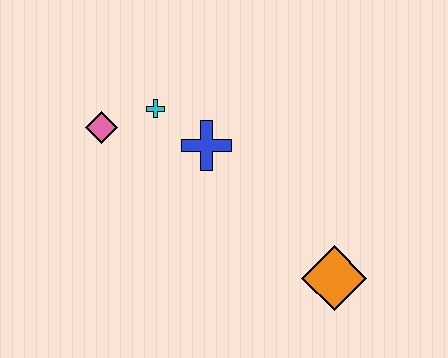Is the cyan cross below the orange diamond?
No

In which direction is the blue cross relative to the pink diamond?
The blue cross is to the right of the pink diamond.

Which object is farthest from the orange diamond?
The pink diamond is farthest from the orange diamond.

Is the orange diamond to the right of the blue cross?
Yes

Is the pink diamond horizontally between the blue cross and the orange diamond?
No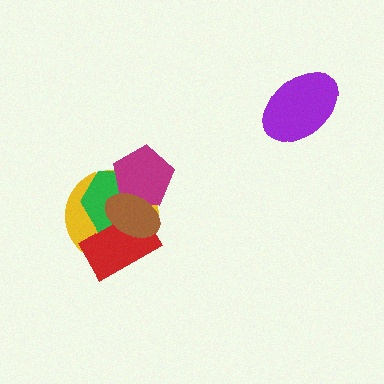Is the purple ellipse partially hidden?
No, no other shape covers it.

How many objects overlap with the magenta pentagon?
3 objects overlap with the magenta pentagon.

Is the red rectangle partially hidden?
Yes, it is partially covered by another shape.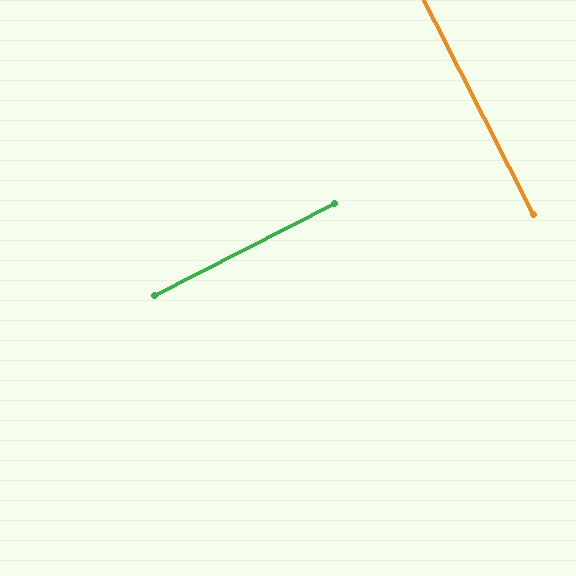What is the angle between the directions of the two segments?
Approximately 90 degrees.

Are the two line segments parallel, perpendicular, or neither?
Perpendicular — they meet at approximately 90°.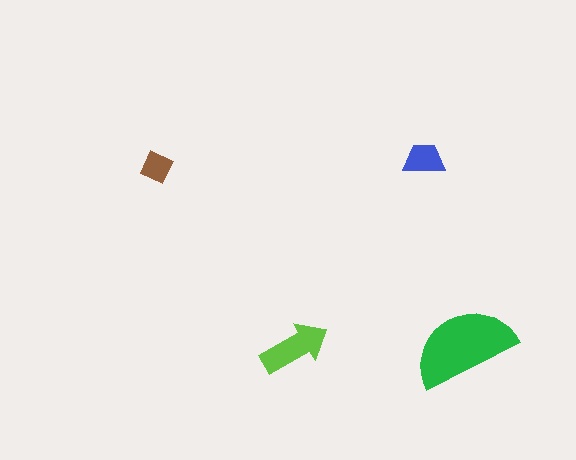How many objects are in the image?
There are 4 objects in the image.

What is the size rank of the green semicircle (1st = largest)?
1st.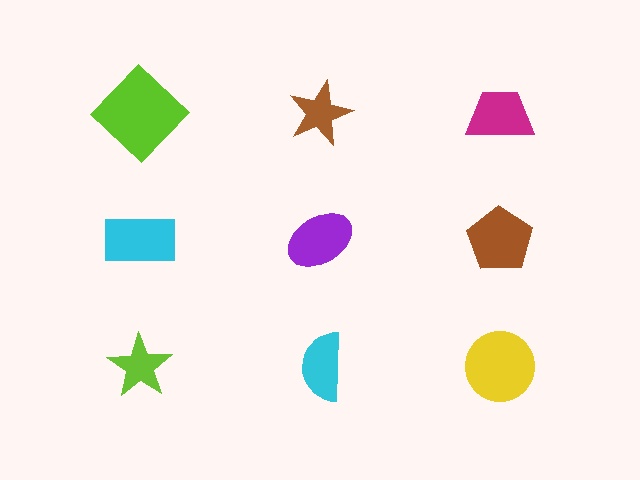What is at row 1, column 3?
A magenta trapezoid.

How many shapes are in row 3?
3 shapes.